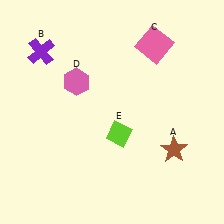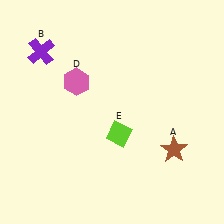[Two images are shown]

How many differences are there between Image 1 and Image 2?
There is 1 difference between the two images.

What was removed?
The pink square (C) was removed in Image 2.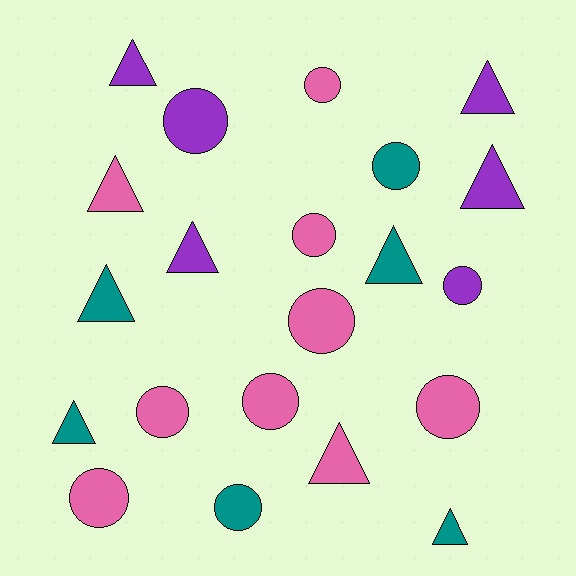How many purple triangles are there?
There are 4 purple triangles.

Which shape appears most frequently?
Circle, with 11 objects.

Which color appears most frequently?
Pink, with 9 objects.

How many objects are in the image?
There are 21 objects.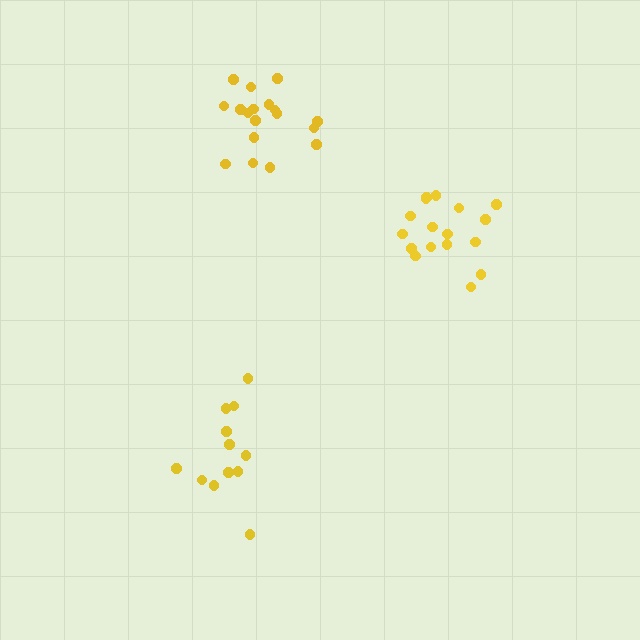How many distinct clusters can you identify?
There are 3 distinct clusters.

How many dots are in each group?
Group 1: 17 dots, Group 2: 18 dots, Group 3: 12 dots (47 total).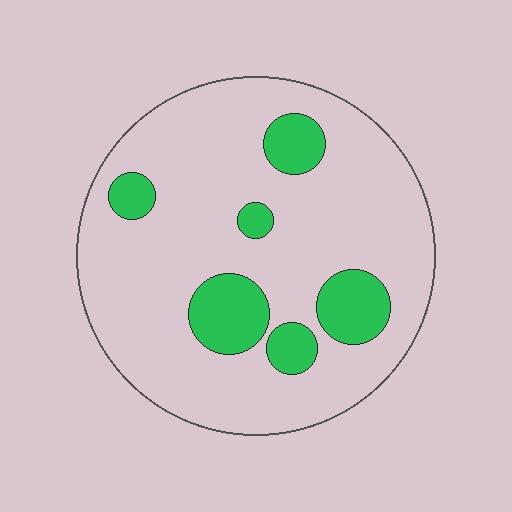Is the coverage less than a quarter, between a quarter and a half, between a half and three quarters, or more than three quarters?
Less than a quarter.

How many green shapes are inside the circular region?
6.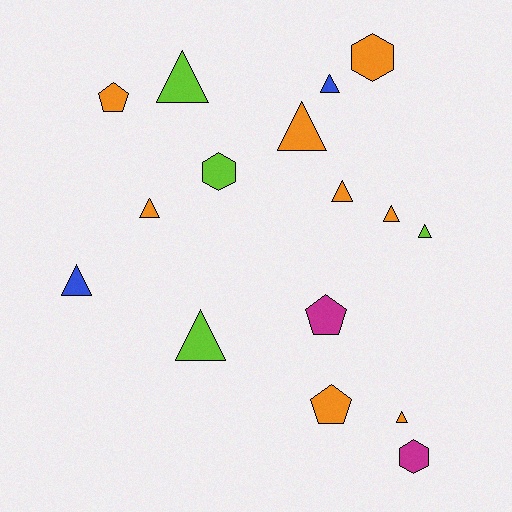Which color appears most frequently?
Orange, with 8 objects.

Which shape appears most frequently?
Triangle, with 10 objects.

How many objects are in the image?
There are 16 objects.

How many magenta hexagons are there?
There is 1 magenta hexagon.